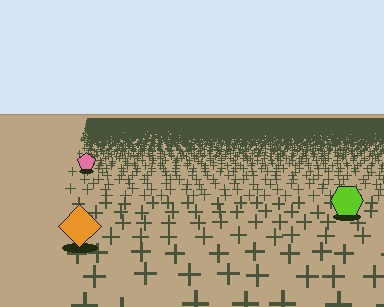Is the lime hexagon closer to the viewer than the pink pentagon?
Yes. The lime hexagon is closer — you can tell from the texture gradient: the ground texture is coarser near it.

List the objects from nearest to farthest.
From nearest to farthest: the orange diamond, the lime hexagon, the pink pentagon.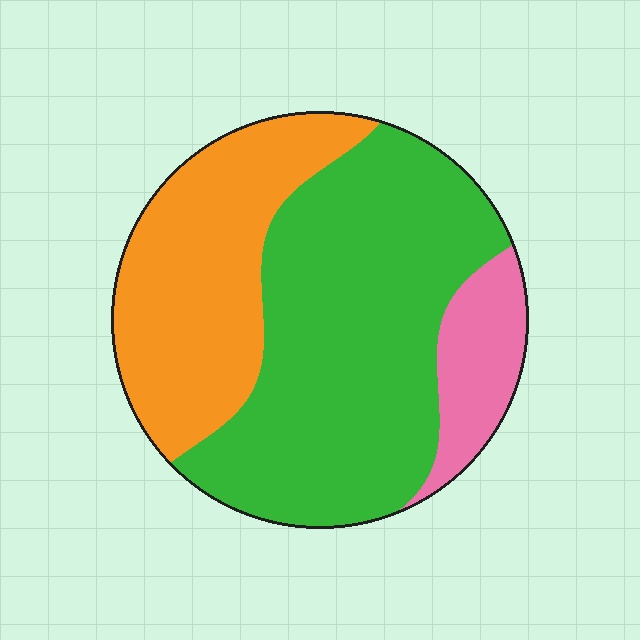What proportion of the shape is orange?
Orange covers roughly 35% of the shape.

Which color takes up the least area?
Pink, at roughly 10%.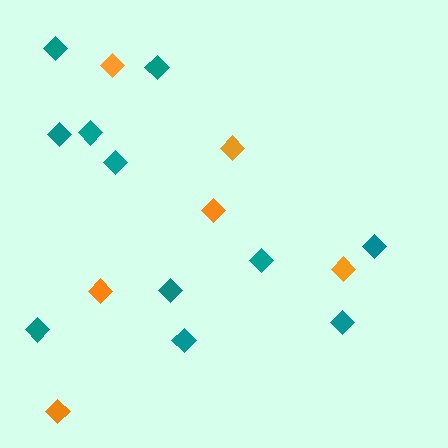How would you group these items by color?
There are 2 groups: one group of orange diamonds (6) and one group of teal diamonds (11).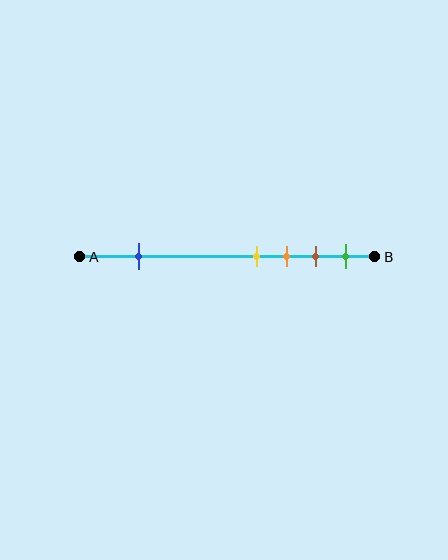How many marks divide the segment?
There are 5 marks dividing the segment.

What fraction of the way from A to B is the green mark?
The green mark is approximately 90% (0.9) of the way from A to B.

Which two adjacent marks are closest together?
The yellow and orange marks are the closest adjacent pair.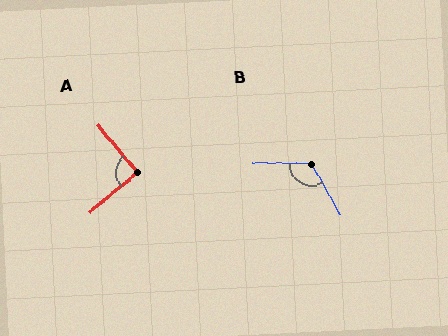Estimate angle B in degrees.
Approximately 120 degrees.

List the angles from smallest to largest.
A (90°), B (120°).